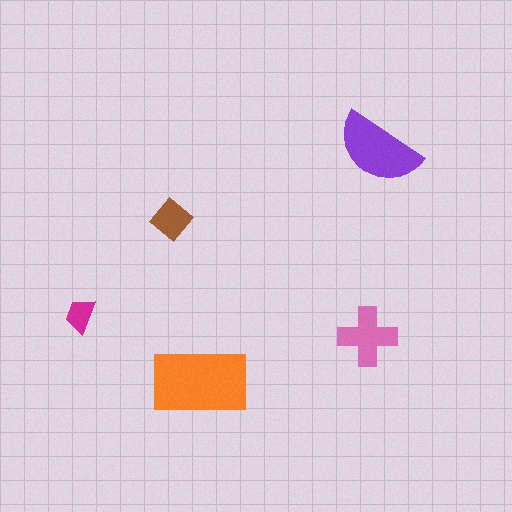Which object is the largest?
The orange rectangle.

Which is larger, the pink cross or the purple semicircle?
The purple semicircle.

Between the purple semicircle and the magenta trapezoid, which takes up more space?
The purple semicircle.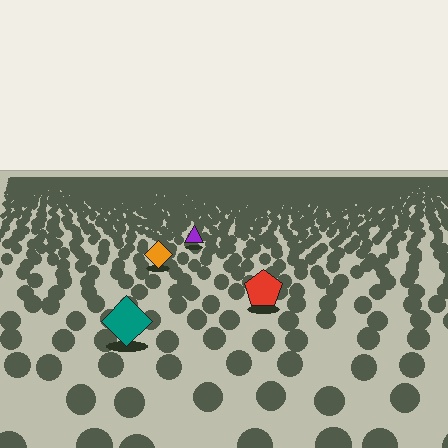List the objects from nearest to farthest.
From nearest to farthest: the teal diamond, the red pentagon, the orange diamond, the purple triangle.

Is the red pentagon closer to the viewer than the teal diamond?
No. The teal diamond is closer — you can tell from the texture gradient: the ground texture is coarser near it.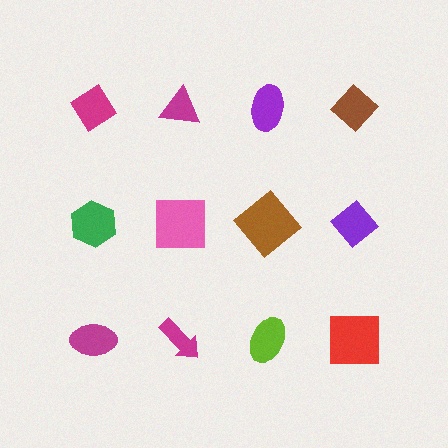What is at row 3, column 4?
A red square.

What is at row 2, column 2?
A pink square.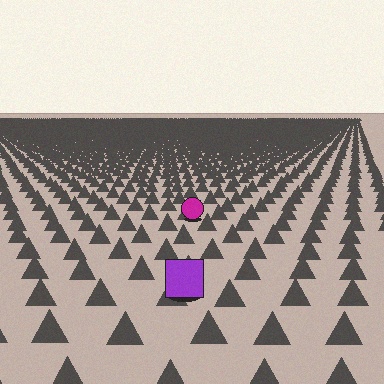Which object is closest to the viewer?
The purple square is closest. The texture marks near it are larger and more spread out.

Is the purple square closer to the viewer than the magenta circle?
Yes. The purple square is closer — you can tell from the texture gradient: the ground texture is coarser near it.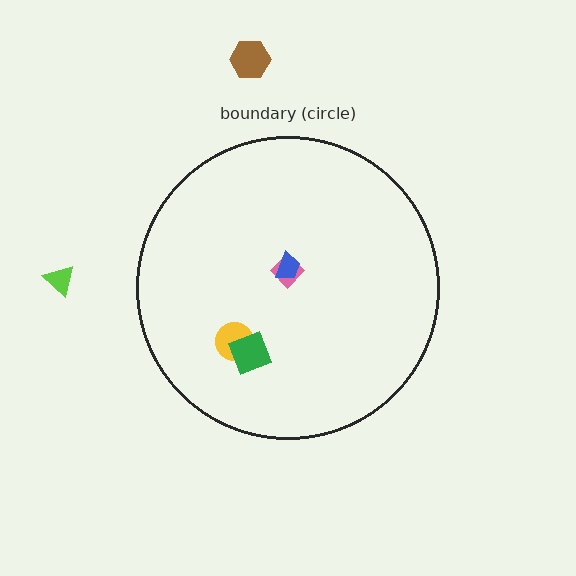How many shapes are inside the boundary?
4 inside, 2 outside.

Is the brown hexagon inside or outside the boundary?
Outside.